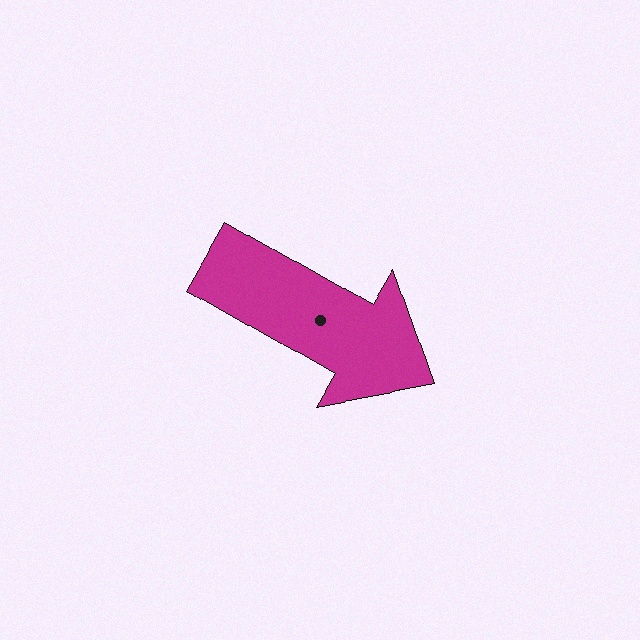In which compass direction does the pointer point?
Southeast.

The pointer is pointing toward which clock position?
Roughly 4 o'clock.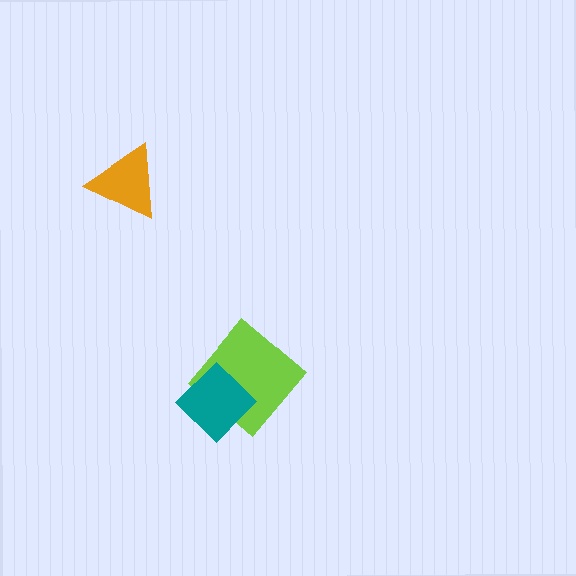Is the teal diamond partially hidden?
No, no other shape covers it.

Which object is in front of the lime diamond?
The teal diamond is in front of the lime diamond.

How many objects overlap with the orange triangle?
0 objects overlap with the orange triangle.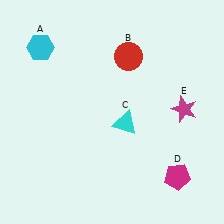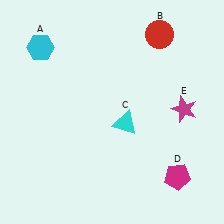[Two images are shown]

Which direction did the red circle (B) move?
The red circle (B) moved right.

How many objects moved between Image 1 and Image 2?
1 object moved between the two images.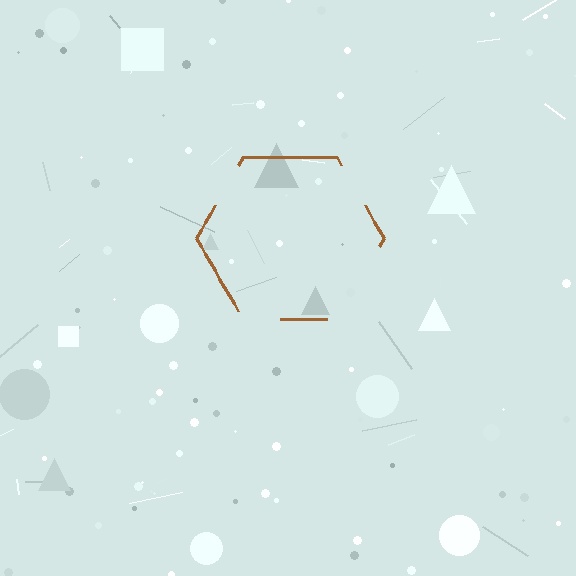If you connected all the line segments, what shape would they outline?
They would outline a hexagon.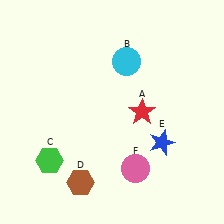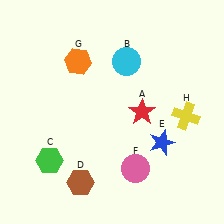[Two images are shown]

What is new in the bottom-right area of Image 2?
A yellow cross (H) was added in the bottom-right area of Image 2.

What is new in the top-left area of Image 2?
An orange hexagon (G) was added in the top-left area of Image 2.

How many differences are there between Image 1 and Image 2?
There are 2 differences between the two images.